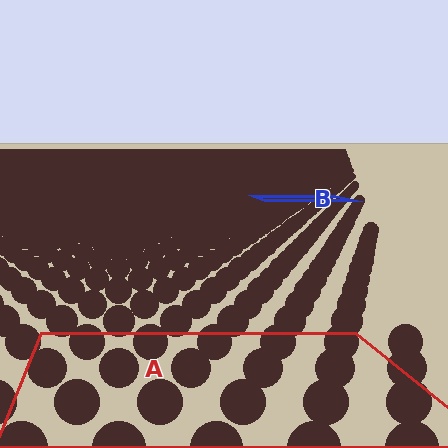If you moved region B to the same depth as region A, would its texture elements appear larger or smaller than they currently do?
They would appear larger. At a closer depth, the same texture elements are projected at a bigger on-screen size.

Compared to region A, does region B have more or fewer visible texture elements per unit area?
Region B has more texture elements per unit area — they are packed more densely because it is farther away.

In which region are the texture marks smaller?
The texture marks are smaller in region B, because it is farther away.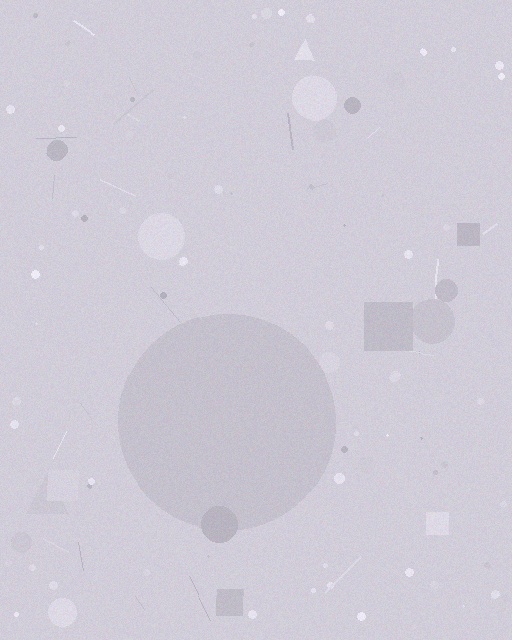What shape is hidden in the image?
A circle is hidden in the image.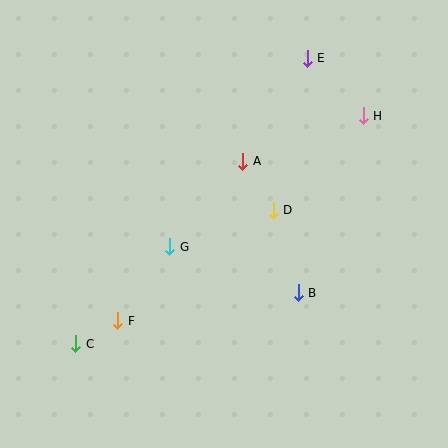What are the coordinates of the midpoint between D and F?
The midpoint between D and F is at (195, 266).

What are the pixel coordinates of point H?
Point H is at (363, 116).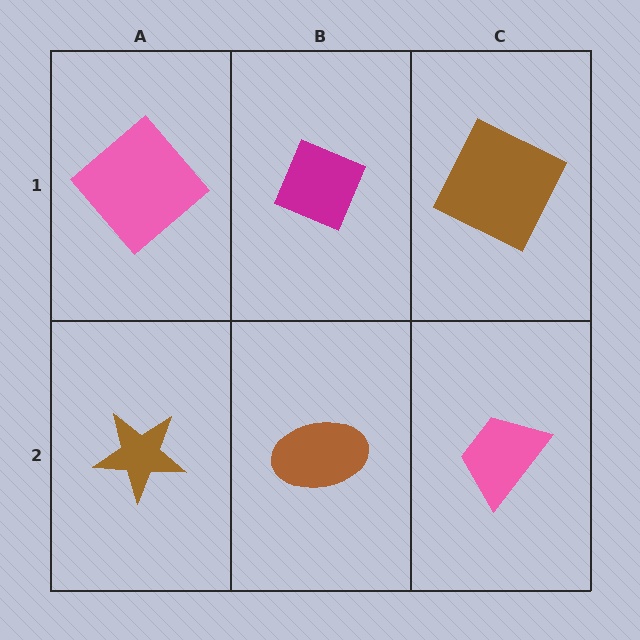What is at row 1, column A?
A pink diamond.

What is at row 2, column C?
A pink trapezoid.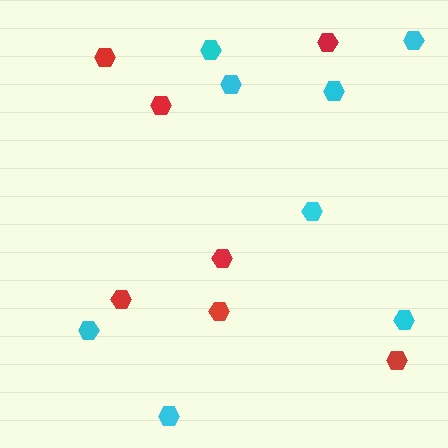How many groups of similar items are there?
There are 2 groups: one group of red hexagons (7) and one group of cyan hexagons (8).